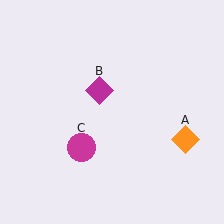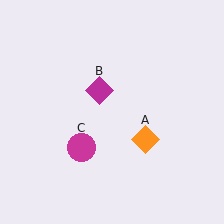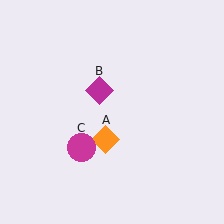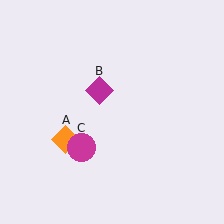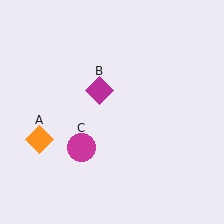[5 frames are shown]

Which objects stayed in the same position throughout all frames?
Magenta diamond (object B) and magenta circle (object C) remained stationary.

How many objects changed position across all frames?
1 object changed position: orange diamond (object A).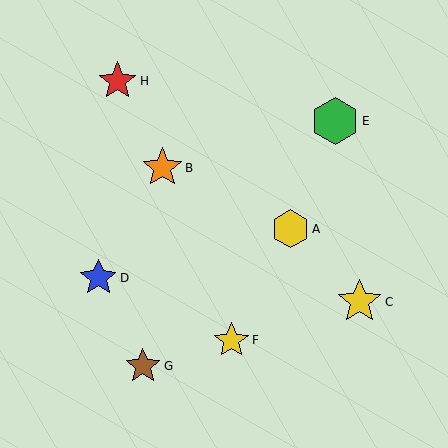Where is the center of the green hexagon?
The center of the green hexagon is at (335, 121).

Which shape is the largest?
The green hexagon (labeled E) is the largest.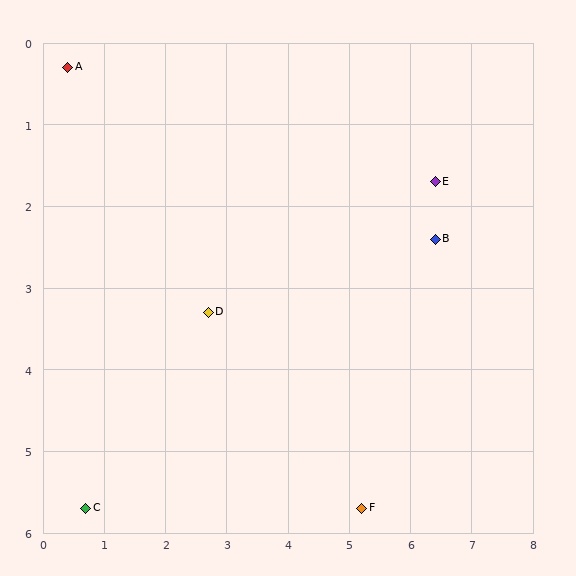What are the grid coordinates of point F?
Point F is at approximately (5.2, 5.7).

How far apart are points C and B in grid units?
Points C and B are about 6.6 grid units apart.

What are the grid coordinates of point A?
Point A is at approximately (0.4, 0.3).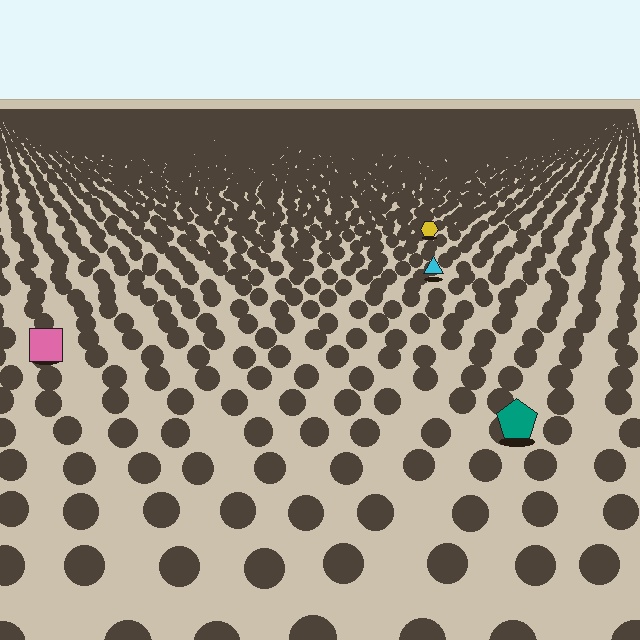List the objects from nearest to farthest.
From nearest to farthest: the teal pentagon, the pink square, the cyan triangle, the yellow hexagon.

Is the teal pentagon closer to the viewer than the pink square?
Yes. The teal pentagon is closer — you can tell from the texture gradient: the ground texture is coarser near it.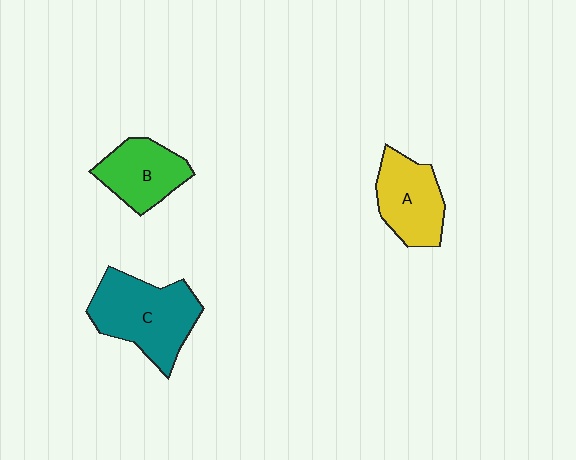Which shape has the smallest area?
Shape B (green).